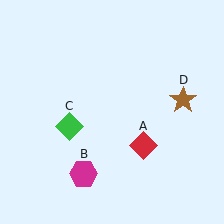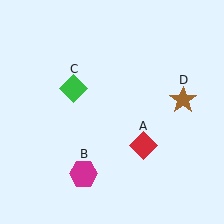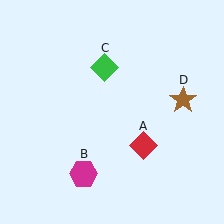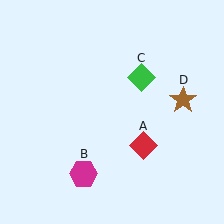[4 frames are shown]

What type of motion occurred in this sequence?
The green diamond (object C) rotated clockwise around the center of the scene.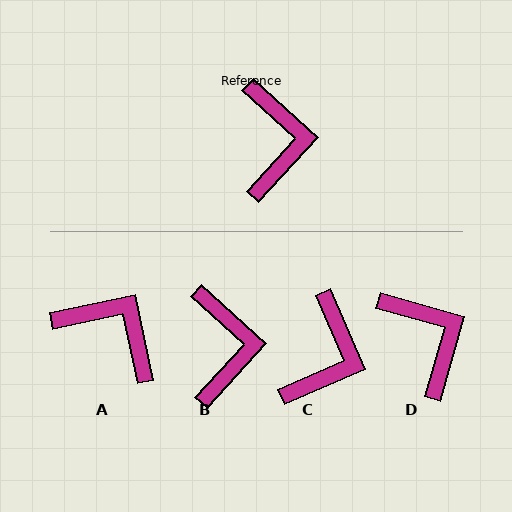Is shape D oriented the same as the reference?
No, it is off by about 27 degrees.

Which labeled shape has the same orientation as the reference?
B.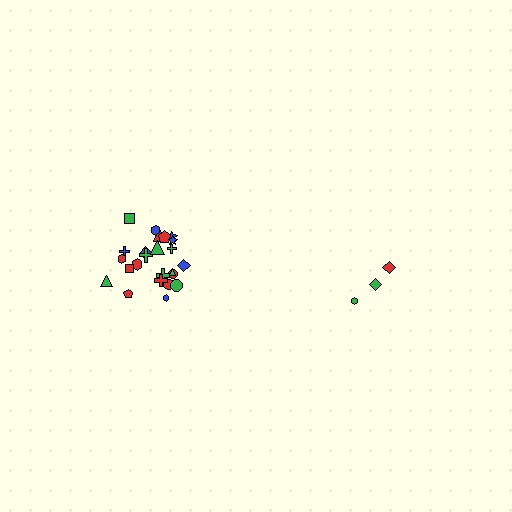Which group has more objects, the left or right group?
The left group.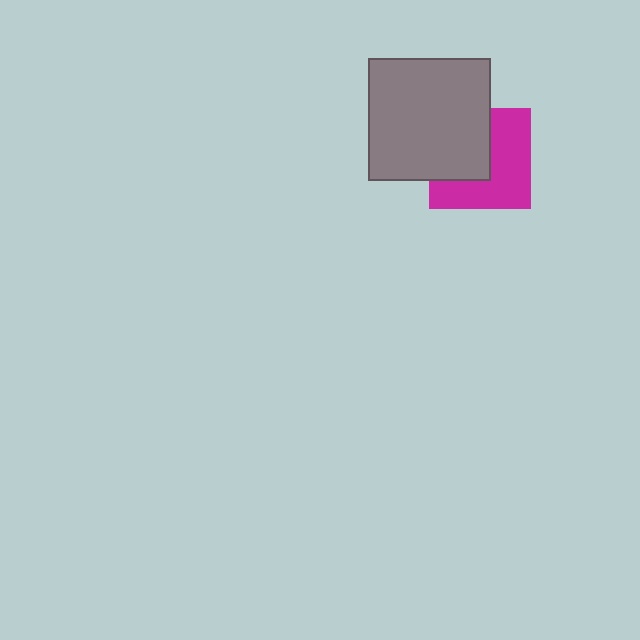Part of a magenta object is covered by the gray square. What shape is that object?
It is a square.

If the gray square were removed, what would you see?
You would see the complete magenta square.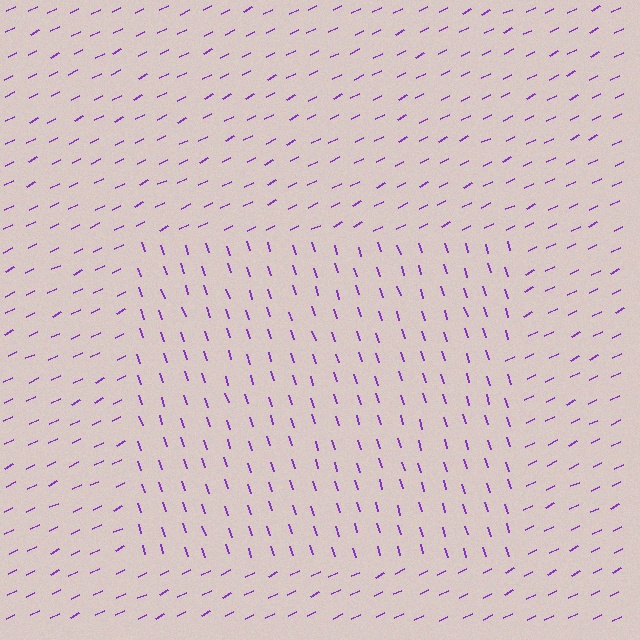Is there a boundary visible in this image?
Yes, there is a texture boundary formed by a change in line orientation.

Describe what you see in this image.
The image is filled with small purple line segments. A rectangle region in the image has lines oriented differently from the surrounding lines, creating a visible texture boundary.